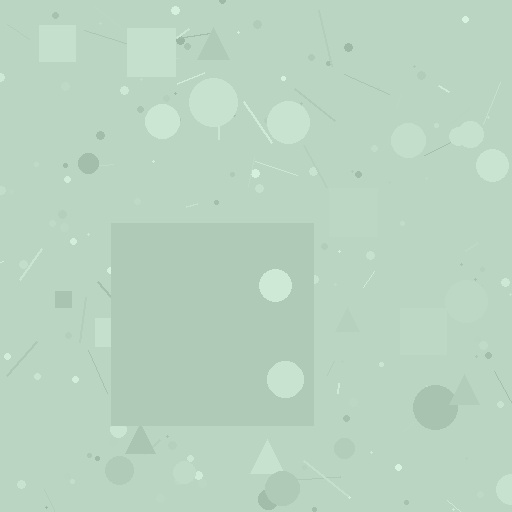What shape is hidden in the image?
A square is hidden in the image.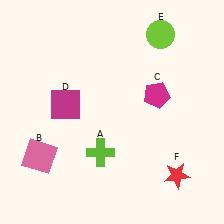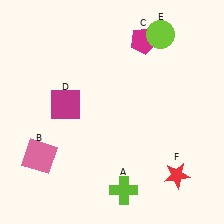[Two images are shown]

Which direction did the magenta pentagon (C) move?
The magenta pentagon (C) moved up.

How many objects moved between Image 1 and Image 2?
2 objects moved between the two images.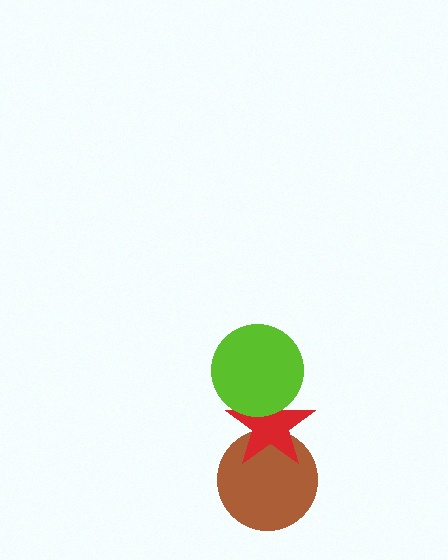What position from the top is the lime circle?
The lime circle is 1st from the top.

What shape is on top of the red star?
The lime circle is on top of the red star.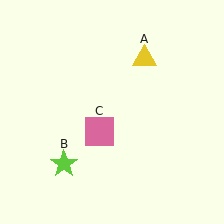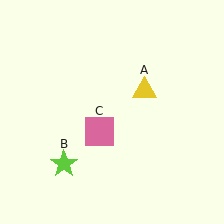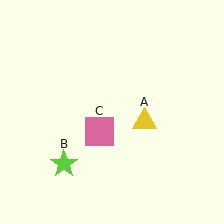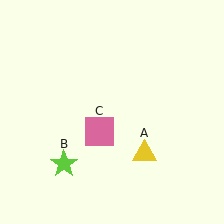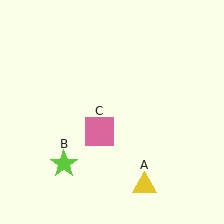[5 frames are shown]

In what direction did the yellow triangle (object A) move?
The yellow triangle (object A) moved down.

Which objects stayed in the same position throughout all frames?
Lime star (object B) and pink square (object C) remained stationary.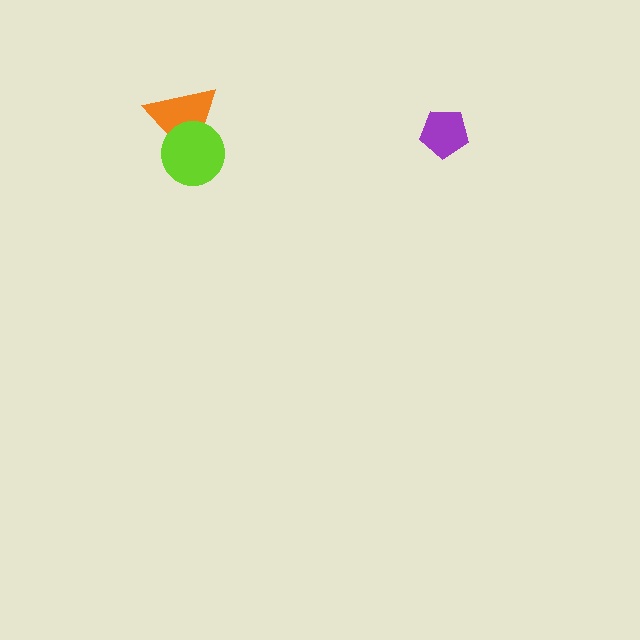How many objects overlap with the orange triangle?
1 object overlaps with the orange triangle.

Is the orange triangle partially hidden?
Yes, it is partially covered by another shape.